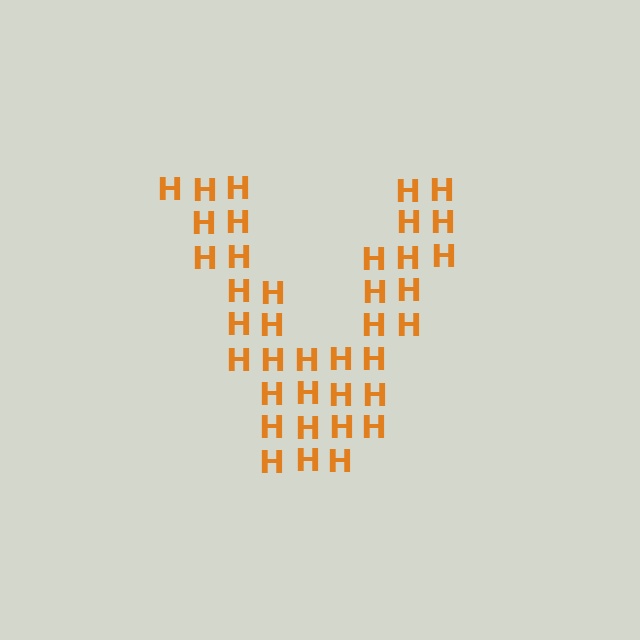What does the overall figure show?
The overall figure shows the letter V.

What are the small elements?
The small elements are letter H's.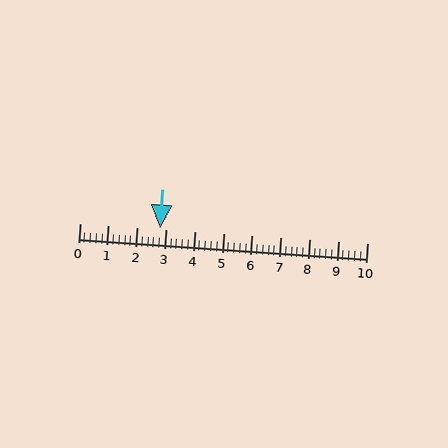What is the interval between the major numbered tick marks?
The major tick marks are spaced 1 units apart.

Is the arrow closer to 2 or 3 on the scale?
The arrow is closer to 3.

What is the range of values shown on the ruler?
The ruler shows values from 0 to 10.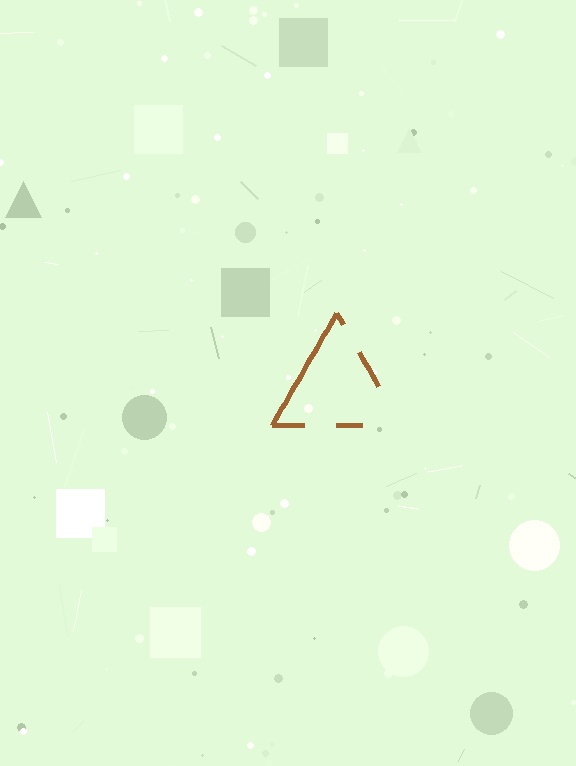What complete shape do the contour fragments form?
The contour fragments form a triangle.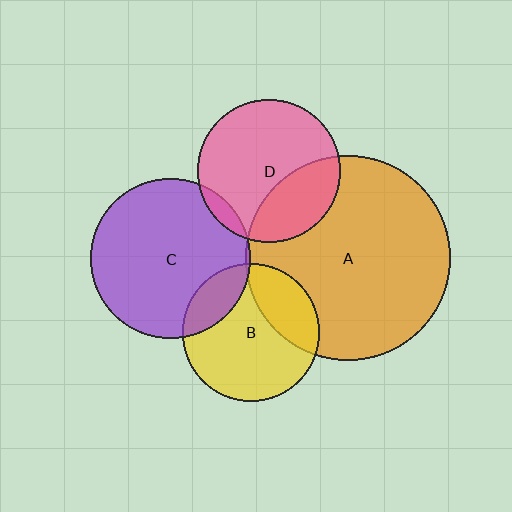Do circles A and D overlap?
Yes.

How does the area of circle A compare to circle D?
Approximately 2.1 times.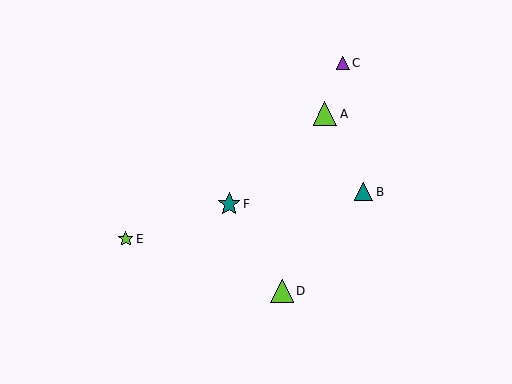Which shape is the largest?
The lime triangle (labeled A) is the largest.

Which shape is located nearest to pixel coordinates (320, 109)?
The lime triangle (labeled A) at (325, 114) is nearest to that location.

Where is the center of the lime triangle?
The center of the lime triangle is at (282, 291).